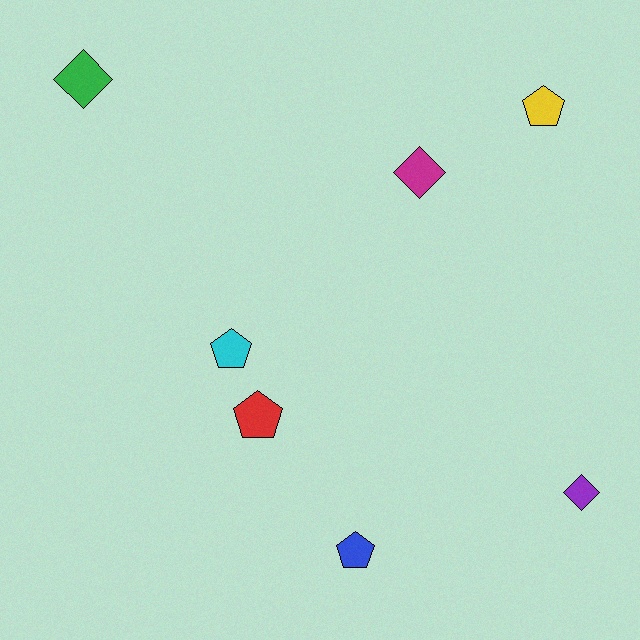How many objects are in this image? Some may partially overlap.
There are 7 objects.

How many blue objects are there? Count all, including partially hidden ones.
There is 1 blue object.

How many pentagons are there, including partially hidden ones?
There are 4 pentagons.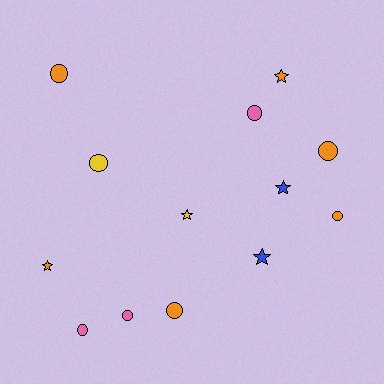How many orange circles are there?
There are 4 orange circles.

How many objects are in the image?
There are 13 objects.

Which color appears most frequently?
Orange, with 6 objects.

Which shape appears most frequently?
Circle, with 8 objects.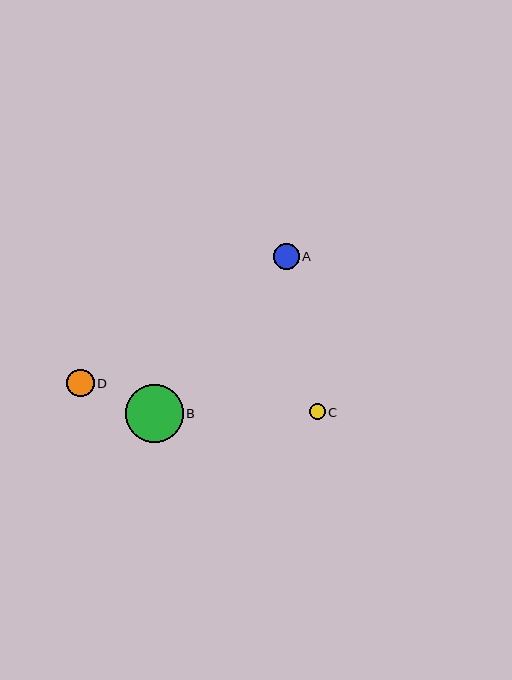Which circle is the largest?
Circle B is the largest with a size of approximately 58 pixels.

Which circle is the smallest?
Circle C is the smallest with a size of approximately 16 pixels.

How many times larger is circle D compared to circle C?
Circle D is approximately 1.8 times the size of circle C.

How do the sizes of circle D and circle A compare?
Circle D and circle A are approximately the same size.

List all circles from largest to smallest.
From largest to smallest: B, D, A, C.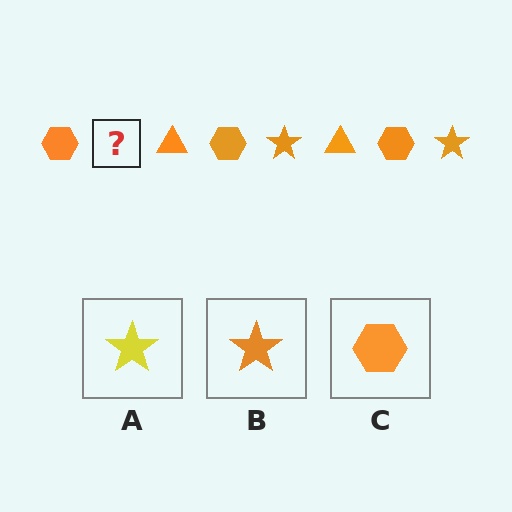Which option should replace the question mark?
Option B.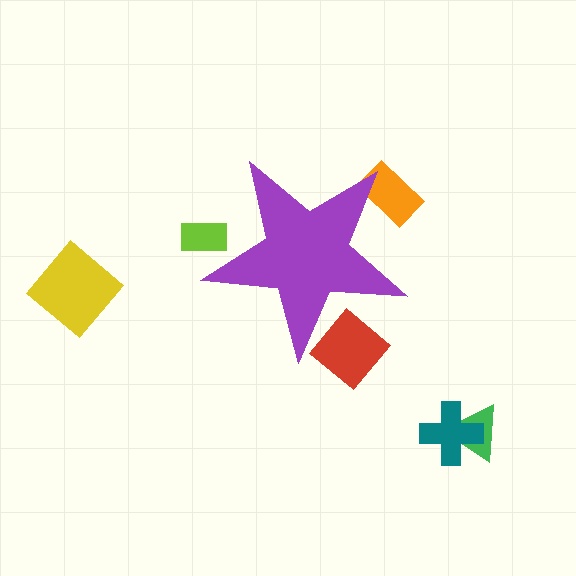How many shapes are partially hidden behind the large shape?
3 shapes are partially hidden.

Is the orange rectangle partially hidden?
Yes, the orange rectangle is partially hidden behind the purple star.